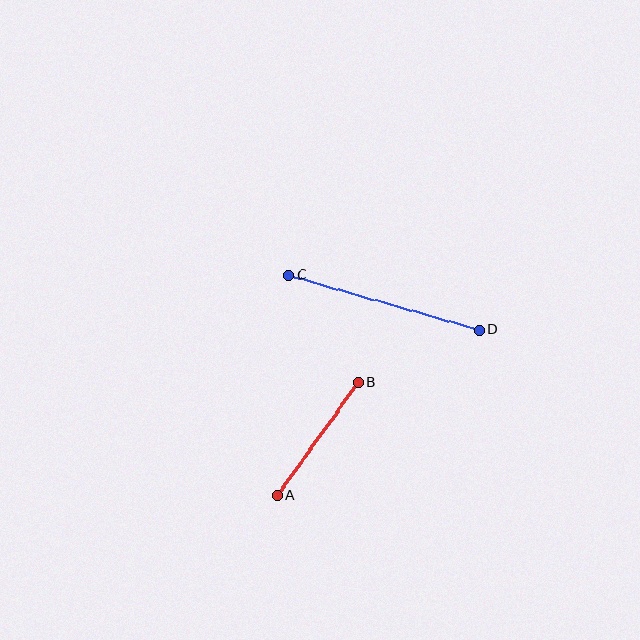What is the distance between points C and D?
The distance is approximately 199 pixels.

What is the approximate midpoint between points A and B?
The midpoint is at approximately (317, 439) pixels.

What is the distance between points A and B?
The distance is approximately 139 pixels.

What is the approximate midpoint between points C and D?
The midpoint is at approximately (384, 303) pixels.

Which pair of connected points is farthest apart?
Points C and D are farthest apart.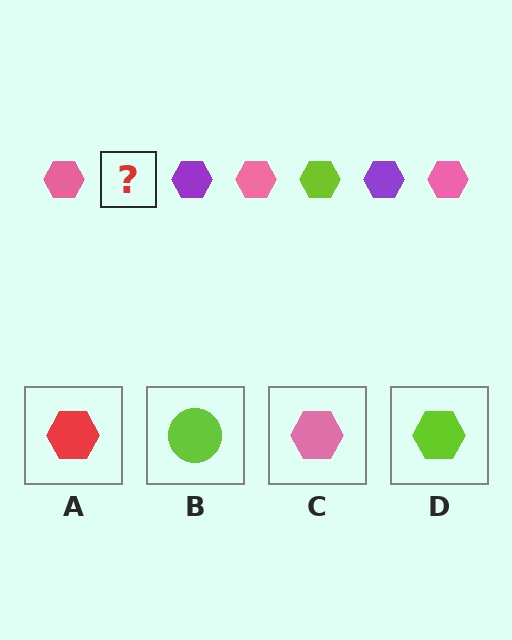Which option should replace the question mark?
Option D.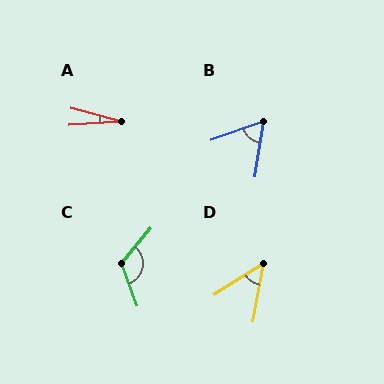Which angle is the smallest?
A, at approximately 18 degrees.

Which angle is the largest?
C, at approximately 120 degrees.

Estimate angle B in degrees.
Approximately 62 degrees.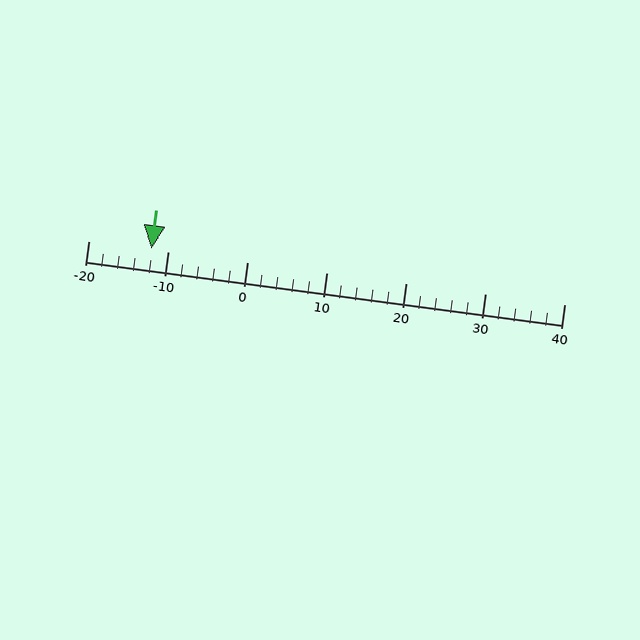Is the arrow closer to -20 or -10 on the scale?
The arrow is closer to -10.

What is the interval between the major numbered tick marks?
The major tick marks are spaced 10 units apart.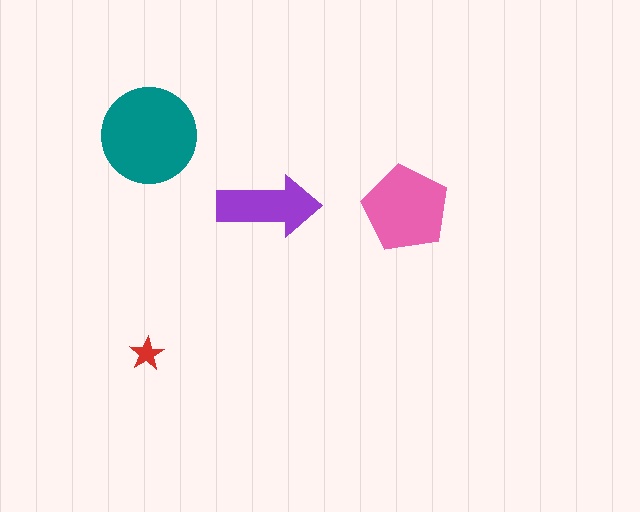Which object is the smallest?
The red star.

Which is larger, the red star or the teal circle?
The teal circle.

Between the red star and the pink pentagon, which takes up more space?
The pink pentagon.